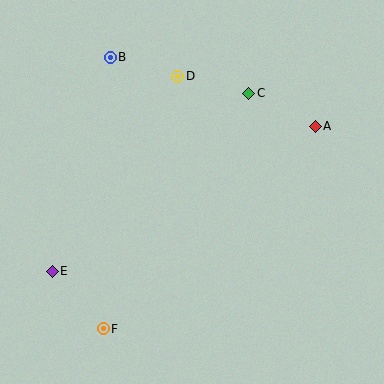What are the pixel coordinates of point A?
Point A is at (315, 126).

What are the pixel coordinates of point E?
Point E is at (52, 271).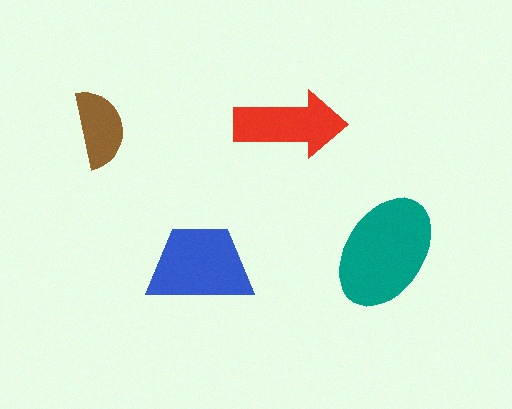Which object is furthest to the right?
The teal ellipse is rightmost.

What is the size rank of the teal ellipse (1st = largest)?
1st.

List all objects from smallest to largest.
The brown semicircle, the red arrow, the blue trapezoid, the teal ellipse.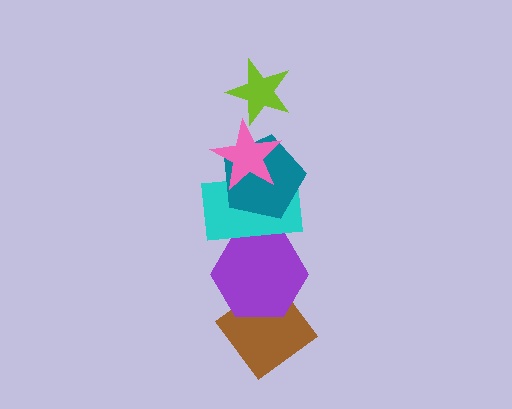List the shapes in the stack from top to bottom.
From top to bottom: the lime star, the pink star, the teal pentagon, the cyan rectangle, the purple hexagon, the brown diamond.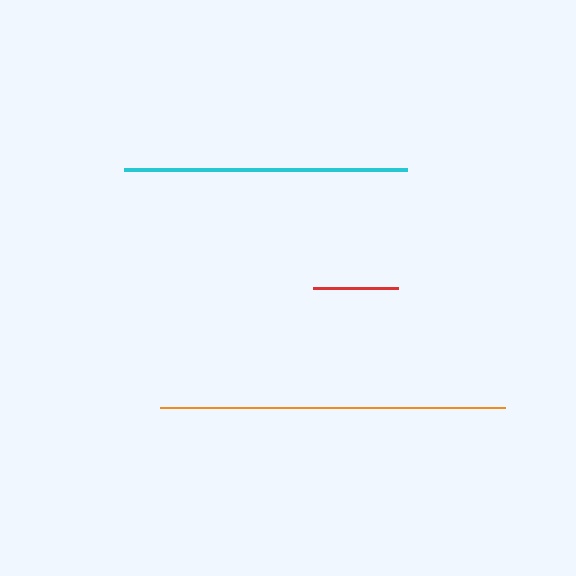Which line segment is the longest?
The orange line is the longest at approximately 346 pixels.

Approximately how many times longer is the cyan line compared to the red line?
The cyan line is approximately 3.3 times the length of the red line.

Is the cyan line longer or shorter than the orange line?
The orange line is longer than the cyan line.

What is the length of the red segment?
The red segment is approximately 85 pixels long.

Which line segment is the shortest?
The red line is the shortest at approximately 85 pixels.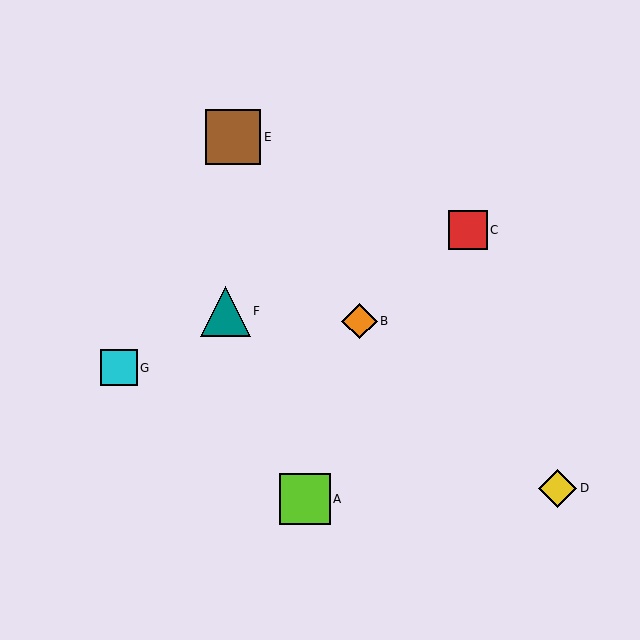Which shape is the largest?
The brown square (labeled E) is the largest.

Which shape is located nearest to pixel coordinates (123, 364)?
The cyan square (labeled G) at (119, 368) is nearest to that location.